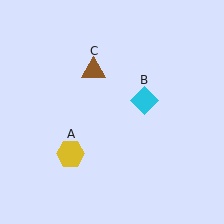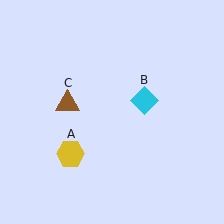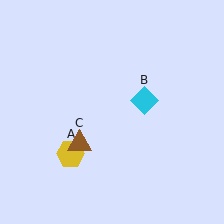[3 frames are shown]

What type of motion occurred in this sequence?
The brown triangle (object C) rotated counterclockwise around the center of the scene.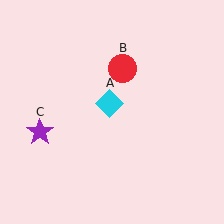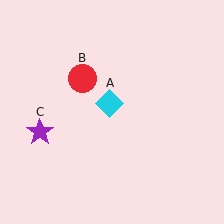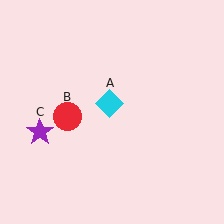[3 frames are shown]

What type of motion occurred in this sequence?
The red circle (object B) rotated counterclockwise around the center of the scene.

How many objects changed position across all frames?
1 object changed position: red circle (object B).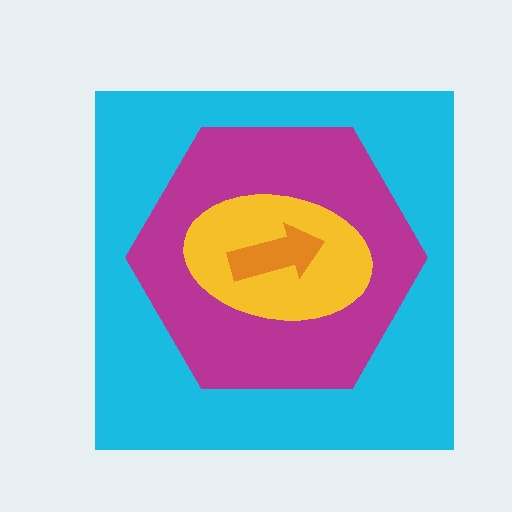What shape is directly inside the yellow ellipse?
The orange arrow.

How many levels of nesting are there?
4.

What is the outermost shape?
The cyan square.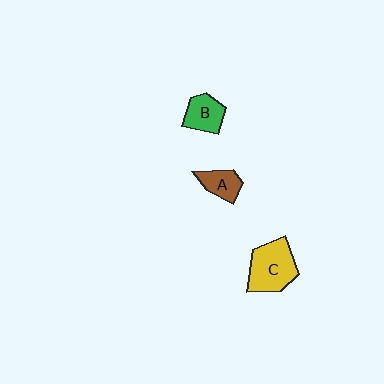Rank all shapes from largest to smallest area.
From largest to smallest: C (yellow), B (green), A (brown).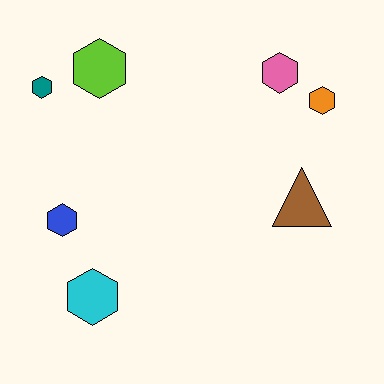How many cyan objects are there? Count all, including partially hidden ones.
There is 1 cyan object.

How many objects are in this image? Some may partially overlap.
There are 7 objects.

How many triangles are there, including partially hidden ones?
There is 1 triangle.